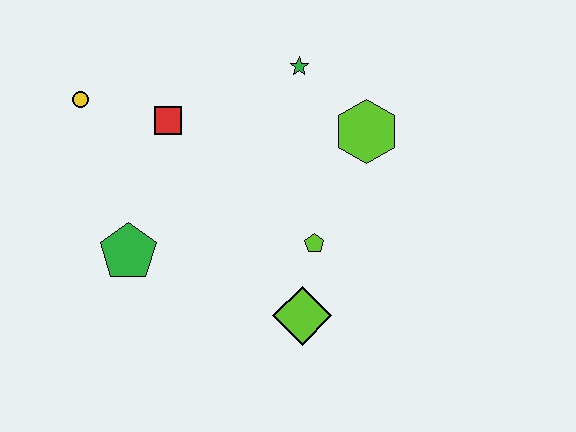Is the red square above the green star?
No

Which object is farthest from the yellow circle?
The lime diamond is farthest from the yellow circle.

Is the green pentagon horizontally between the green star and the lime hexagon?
No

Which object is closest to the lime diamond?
The lime pentagon is closest to the lime diamond.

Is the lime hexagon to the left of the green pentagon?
No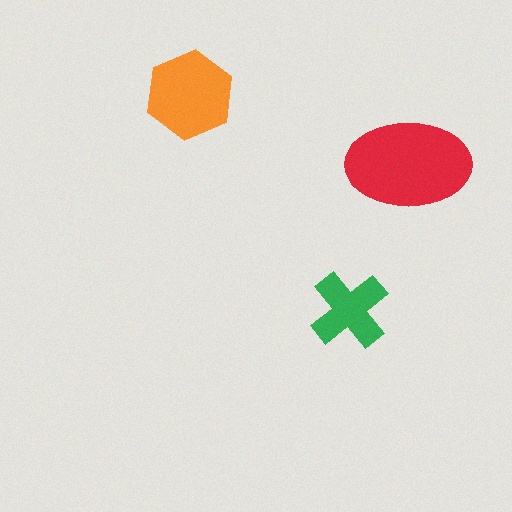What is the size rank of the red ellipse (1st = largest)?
1st.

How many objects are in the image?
There are 3 objects in the image.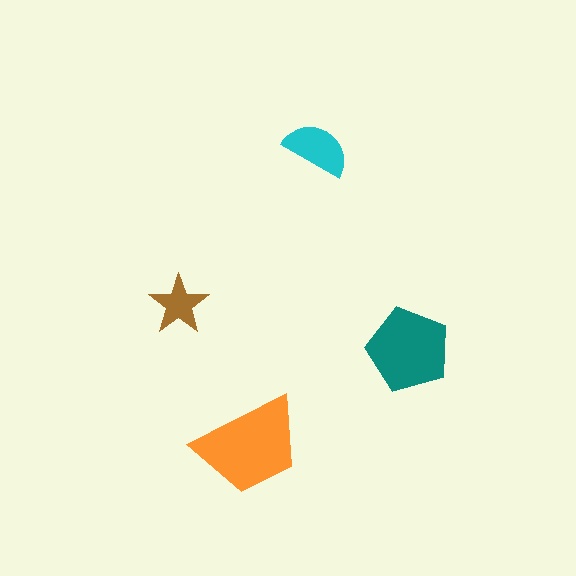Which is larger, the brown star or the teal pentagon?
The teal pentagon.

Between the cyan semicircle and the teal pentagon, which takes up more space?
The teal pentagon.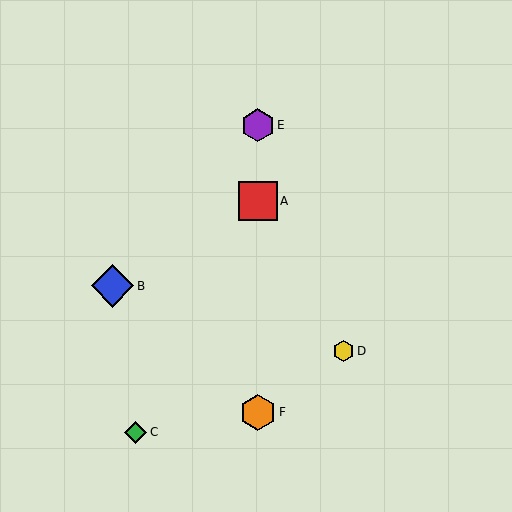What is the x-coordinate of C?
Object C is at x≈136.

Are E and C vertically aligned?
No, E is at x≈258 and C is at x≈136.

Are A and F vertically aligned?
Yes, both are at x≈258.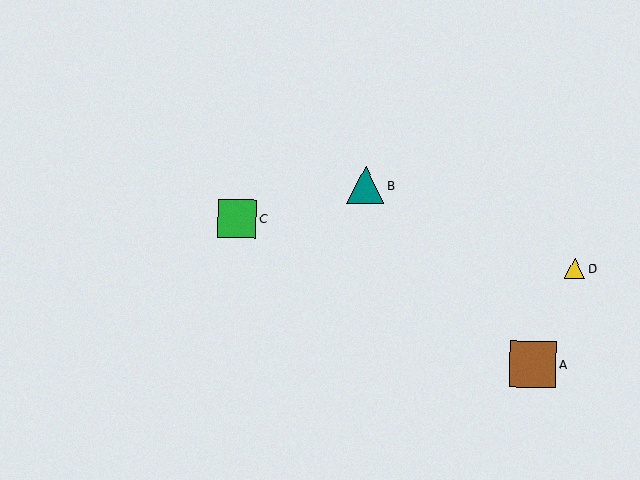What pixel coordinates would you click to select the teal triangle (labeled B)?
Click at (365, 185) to select the teal triangle B.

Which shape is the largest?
The brown square (labeled A) is the largest.